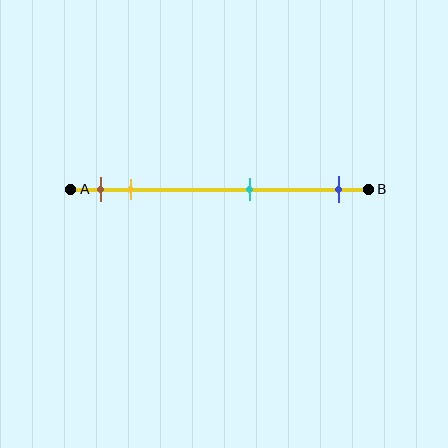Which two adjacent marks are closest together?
The brown and yellow marks are the closest adjacent pair.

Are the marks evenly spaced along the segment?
No, the marks are not evenly spaced.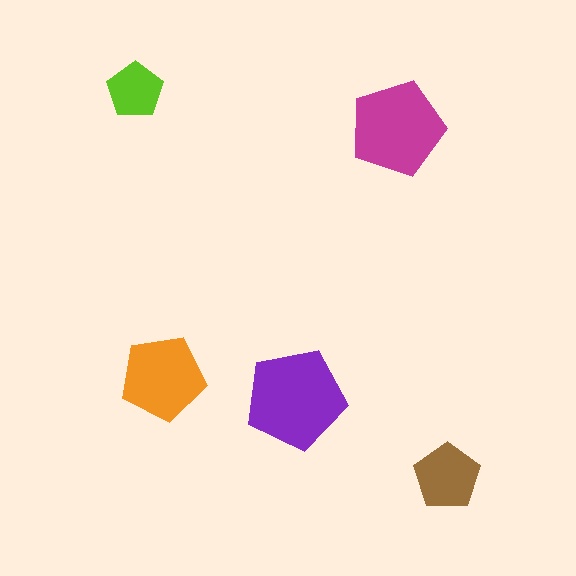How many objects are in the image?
There are 5 objects in the image.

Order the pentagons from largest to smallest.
the purple one, the magenta one, the orange one, the brown one, the lime one.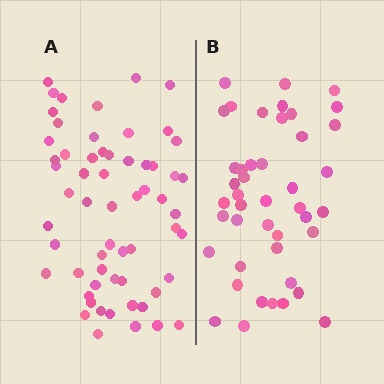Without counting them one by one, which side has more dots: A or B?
Region A (the left region) has more dots.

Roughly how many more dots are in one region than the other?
Region A has approximately 15 more dots than region B.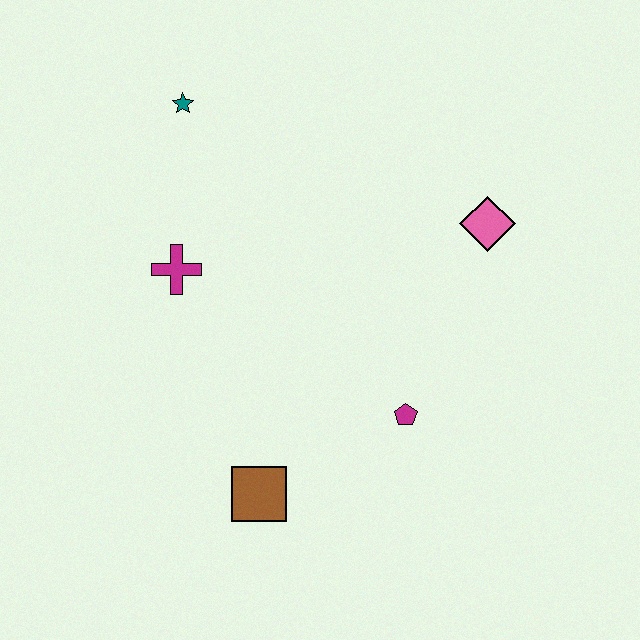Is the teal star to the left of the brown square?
Yes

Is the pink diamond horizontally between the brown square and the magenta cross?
No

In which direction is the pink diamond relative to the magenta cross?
The pink diamond is to the right of the magenta cross.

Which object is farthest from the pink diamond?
The brown square is farthest from the pink diamond.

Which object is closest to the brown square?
The magenta pentagon is closest to the brown square.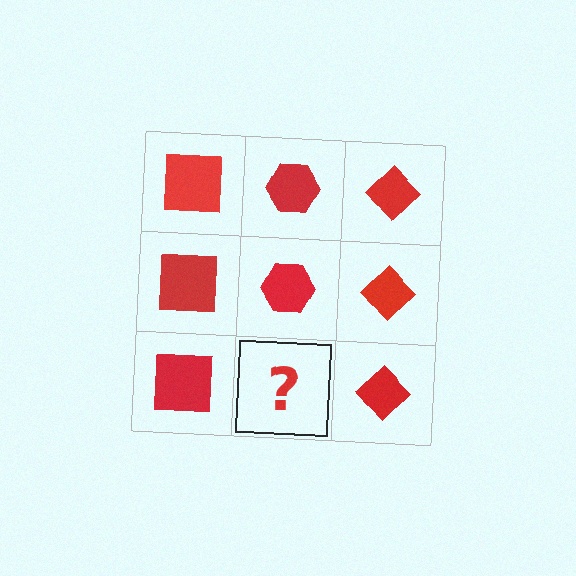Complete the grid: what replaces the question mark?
The question mark should be replaced with a red hexagon.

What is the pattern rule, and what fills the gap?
The rule is that each column has a consistent shape. The gap should be filled with a red hexagon.